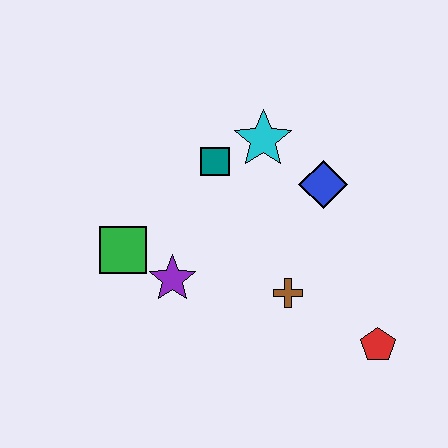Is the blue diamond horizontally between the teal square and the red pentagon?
Yes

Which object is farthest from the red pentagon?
The green square is farthest from the red pentagon.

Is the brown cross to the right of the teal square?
Yes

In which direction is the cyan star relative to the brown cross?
The cyan star is above the brown cross.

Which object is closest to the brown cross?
The red pentagon is closest to the brown cross.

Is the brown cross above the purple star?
No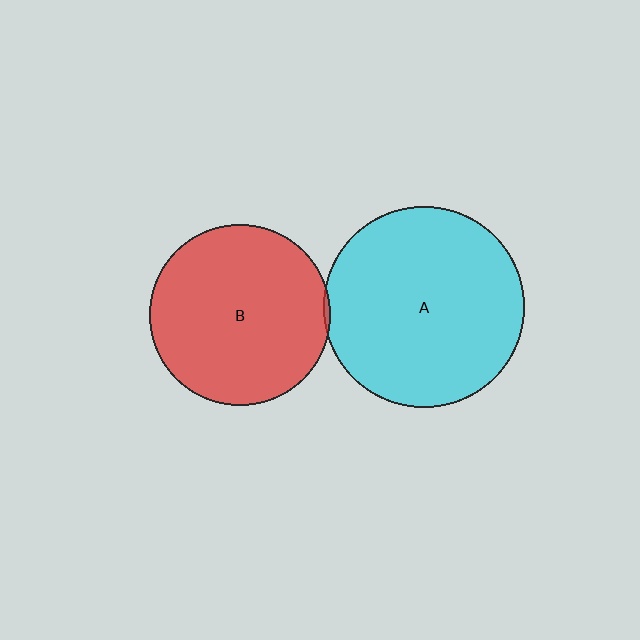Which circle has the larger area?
Circle A (cyan).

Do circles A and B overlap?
Yes.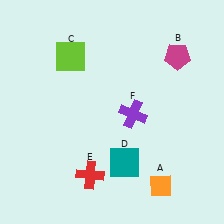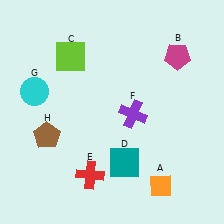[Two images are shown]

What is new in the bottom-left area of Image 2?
A brown pentagon (H) was added in the bottom-left area of Image 2.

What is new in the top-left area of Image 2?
A cyan circle (G) was added in the top-left area of Image 2.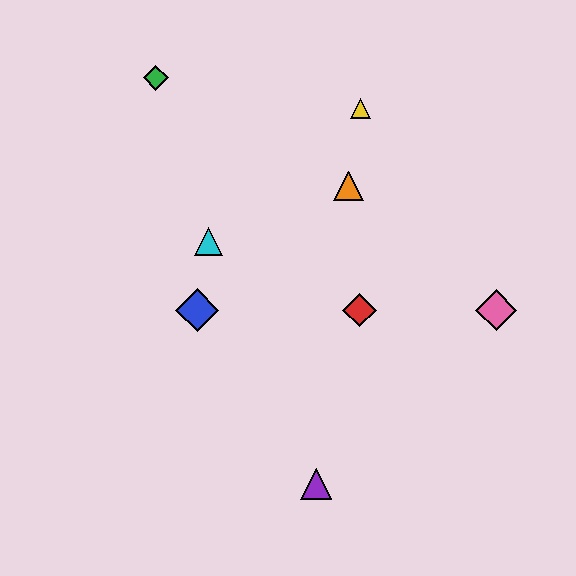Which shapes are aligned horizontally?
The red diamond, the blue diamond, the pink diamond are aligned horizontally.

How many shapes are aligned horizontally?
3 shapes (the red diamond, the blue diamond, the pink diamond) are aligned horizontally.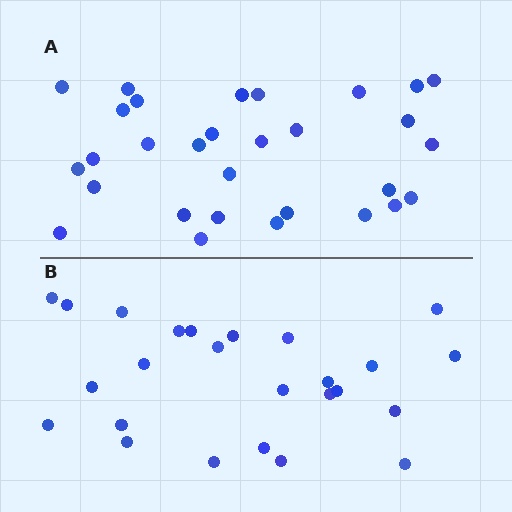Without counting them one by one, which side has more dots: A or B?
Region A (the top region) has more dots.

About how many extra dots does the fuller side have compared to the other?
Region A has about 5 more dots than region B.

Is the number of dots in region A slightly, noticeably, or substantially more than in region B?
Region A has only slightly more — the two regions are fairly close. The ratio is roughly 1.2 to 1.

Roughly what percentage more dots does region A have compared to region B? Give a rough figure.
About 20% more.